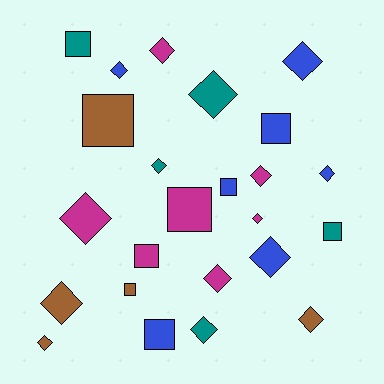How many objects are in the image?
There are 24 objects.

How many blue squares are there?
There are 3 blue squares.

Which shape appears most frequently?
Diamond, with 15 objects.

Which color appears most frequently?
Magenta, with 7 objects.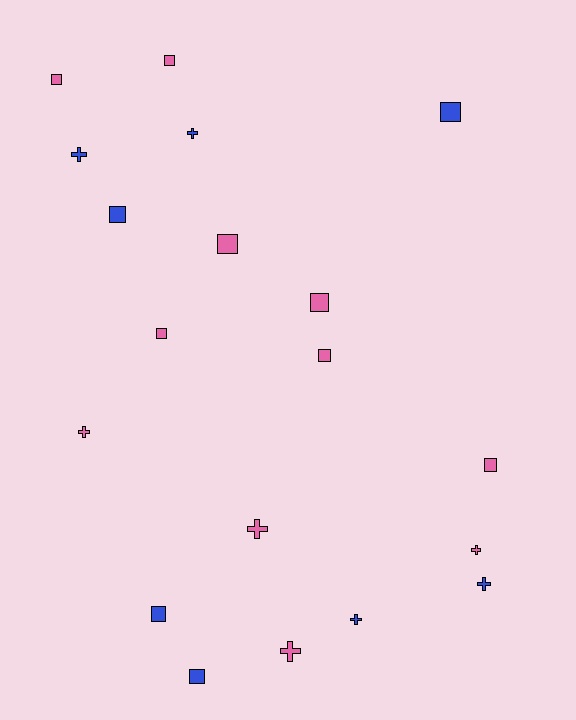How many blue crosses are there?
There are 4 blue crosses.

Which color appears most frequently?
Pink, with 11 objects.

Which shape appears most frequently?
Square, with 11 objects.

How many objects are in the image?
There are 19 objects.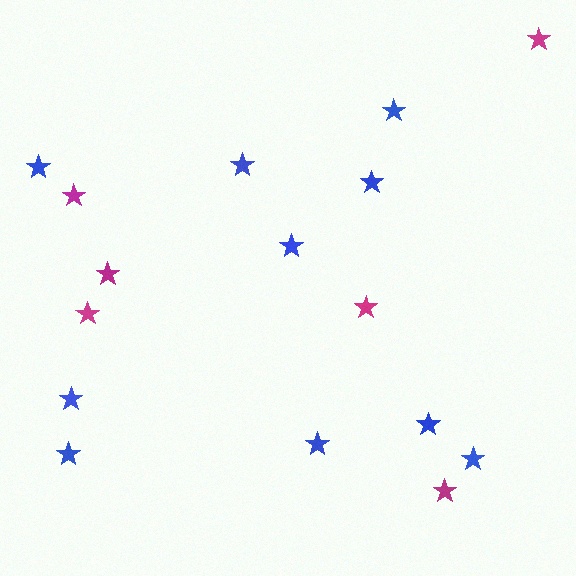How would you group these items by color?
There are 2 groups: one group of blue stars (10) and one group of magenta stars (6).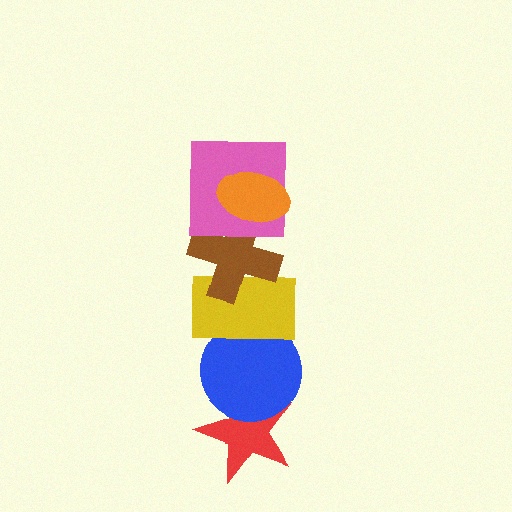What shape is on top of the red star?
The blue circle is on top of the red star.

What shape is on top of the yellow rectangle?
The brown cross is on top of the yellow rectangle.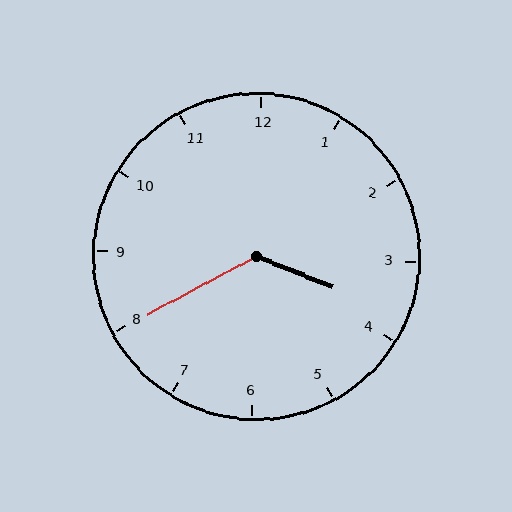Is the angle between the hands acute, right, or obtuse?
It is obtuse.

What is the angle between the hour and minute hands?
Approximately 130 degrees.